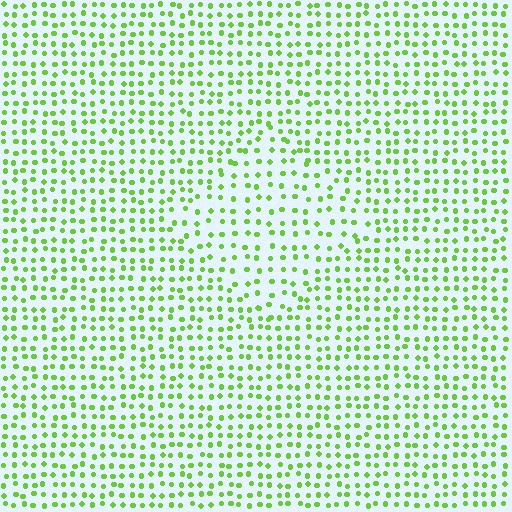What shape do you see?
I see a diamond.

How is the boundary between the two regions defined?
The boundary is defined by a change in element density (approximately 1.5x ratio). All elements are the same color, size, and shape.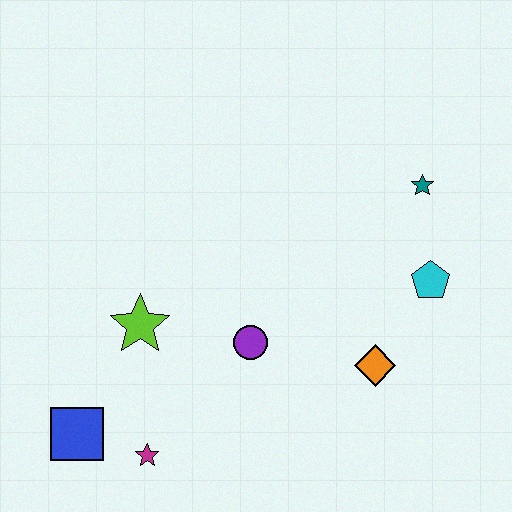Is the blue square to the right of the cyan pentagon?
No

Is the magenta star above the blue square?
No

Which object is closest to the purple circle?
The lime star is closest to the purple circle.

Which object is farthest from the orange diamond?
The blue square is farthest from the orange diamond.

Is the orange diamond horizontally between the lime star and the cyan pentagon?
Yes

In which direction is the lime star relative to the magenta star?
The lime star is above the magenta star.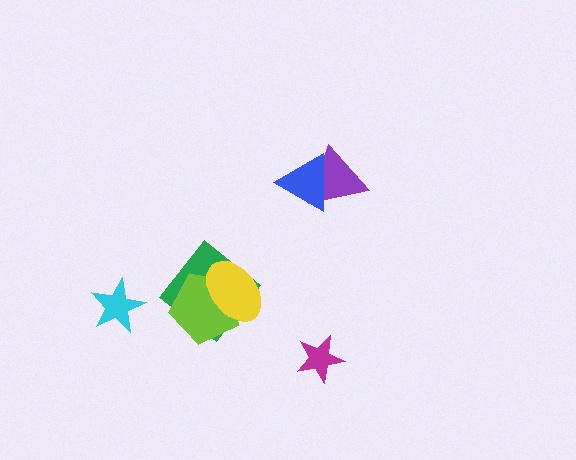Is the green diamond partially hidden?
Yes, it is partially covered by another shape.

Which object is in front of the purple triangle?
The blue triangle is in front of the purple triangle.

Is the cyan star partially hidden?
No, no other shape covers it.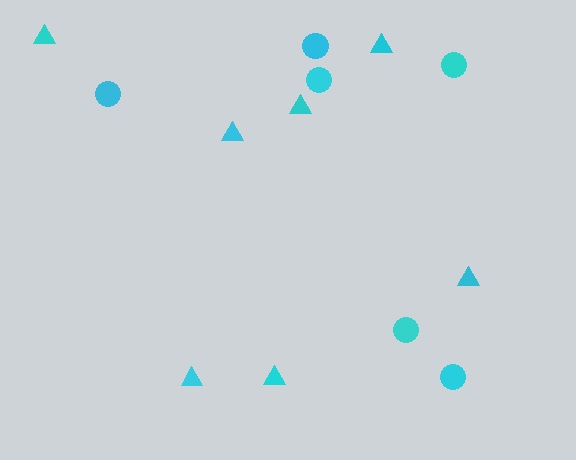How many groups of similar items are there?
There are 2 groups: one group of circles (6) and one group of triangles (7).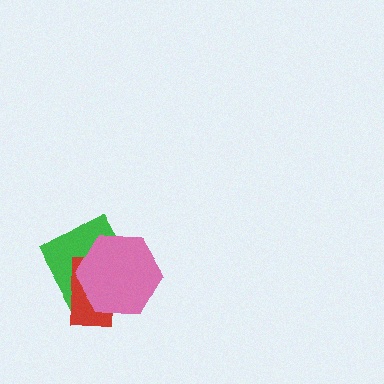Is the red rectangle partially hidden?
Yes, it is partially covered by another shape.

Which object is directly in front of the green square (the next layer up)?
The red rectangle is directly in front of the green square.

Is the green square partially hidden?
Yes, it is partially covered by another shape.